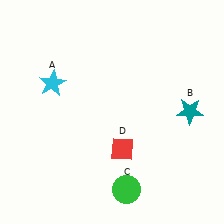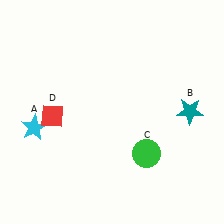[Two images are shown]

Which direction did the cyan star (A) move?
The cyan star (A) moved down.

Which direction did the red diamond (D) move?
The red diamond (D) moved left.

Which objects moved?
The objects that moved are: the cyan star (A), the green circle (C), the red diamond (D).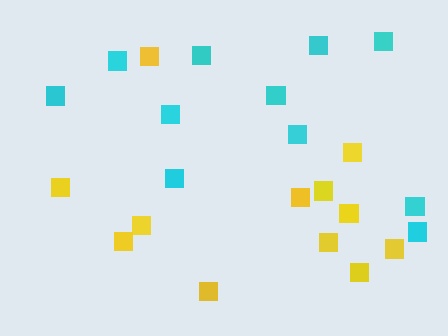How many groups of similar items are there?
There are 2 groups: one group of cyan squares (11) and one group of yellow squares (12).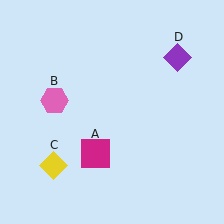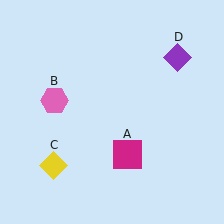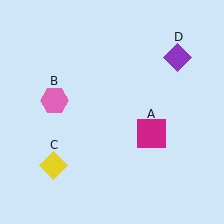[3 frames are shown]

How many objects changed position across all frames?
1 object changed position: magenta square (object A).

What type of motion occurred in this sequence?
The magenta square (object A) rotated counterclockwise around the center of the scene.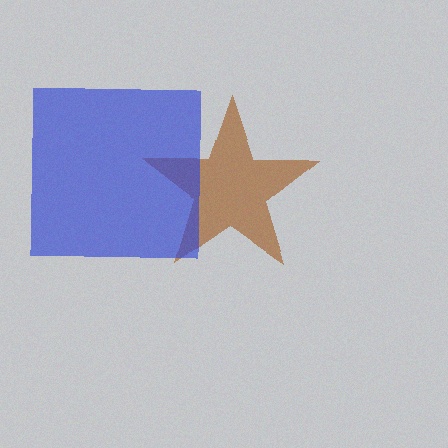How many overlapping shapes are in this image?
There are 2 overlapping shapes in the image.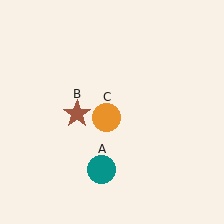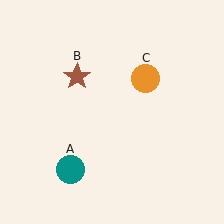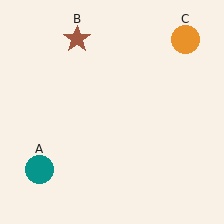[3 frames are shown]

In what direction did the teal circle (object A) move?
The teal circle (object A) moved left.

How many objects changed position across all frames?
3 objects changed position: teal circle (object A), brown star (object B), orange circle (object C).